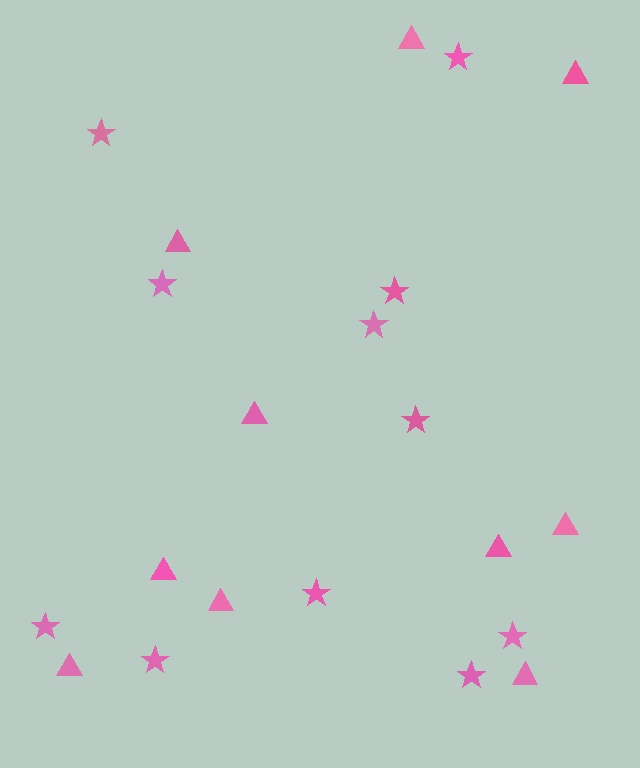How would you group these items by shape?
There are 2 groups: one group of stars (11) and one group of triangles (10).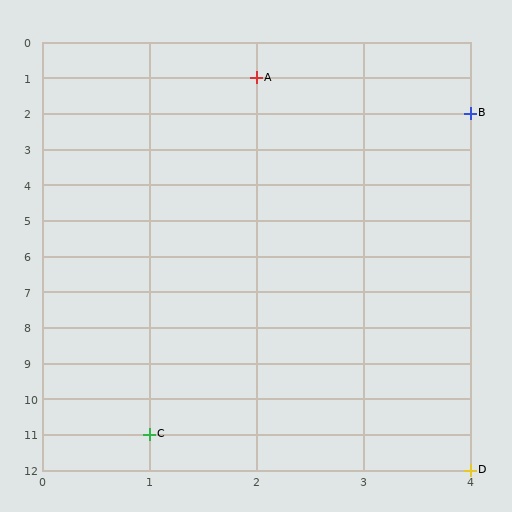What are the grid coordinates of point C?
Point C is at grid coordinates (1, 11).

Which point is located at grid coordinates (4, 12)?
Point D is at (4, 12).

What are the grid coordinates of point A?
Point A is at grid coordinates (2, 1).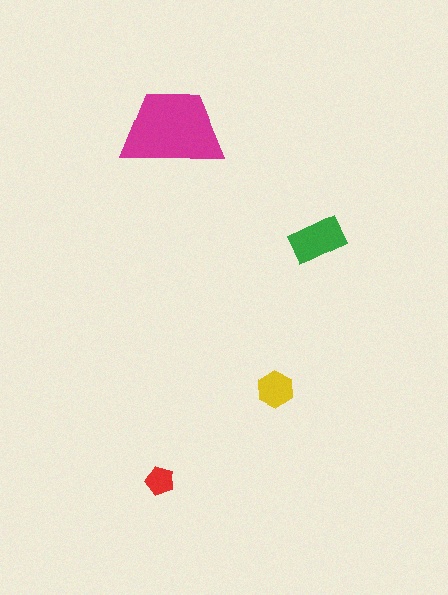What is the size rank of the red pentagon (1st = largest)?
4th.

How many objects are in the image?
There are 4 objects in the image.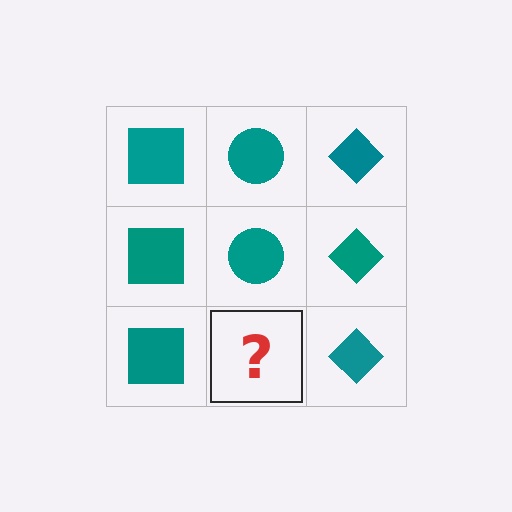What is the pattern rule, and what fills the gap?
The rule is that each column has a consistent shape. The gap should be filled with a teal circle.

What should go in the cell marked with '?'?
The missing cell should contain a teal circle.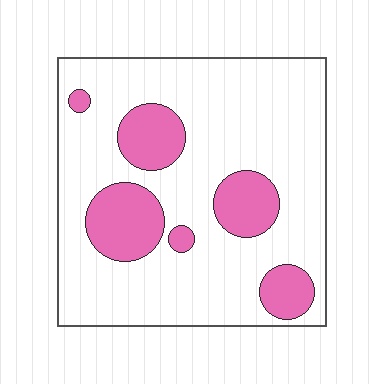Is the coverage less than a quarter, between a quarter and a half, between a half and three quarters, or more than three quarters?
Less than a quarter.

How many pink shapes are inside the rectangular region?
6.